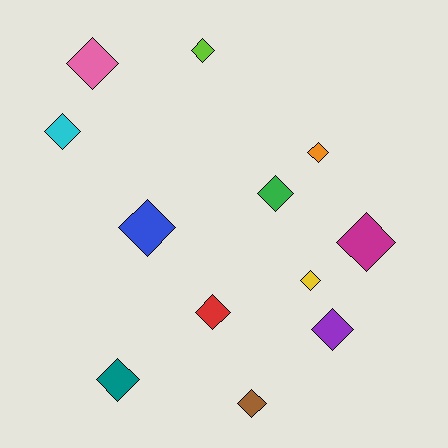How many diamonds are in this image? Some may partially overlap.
There are 12 diamonds.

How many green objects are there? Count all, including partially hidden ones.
There is 1 green object.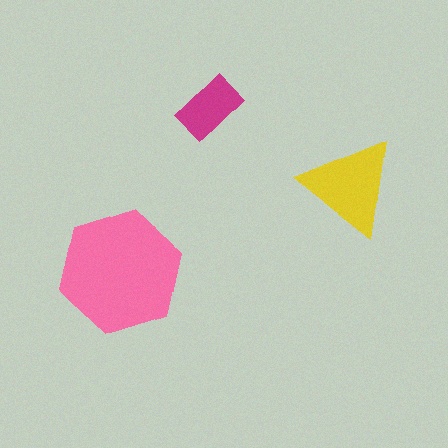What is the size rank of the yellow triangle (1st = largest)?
2nd.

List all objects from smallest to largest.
The magenta rectangle, the yellow triangle, the pink hexagon.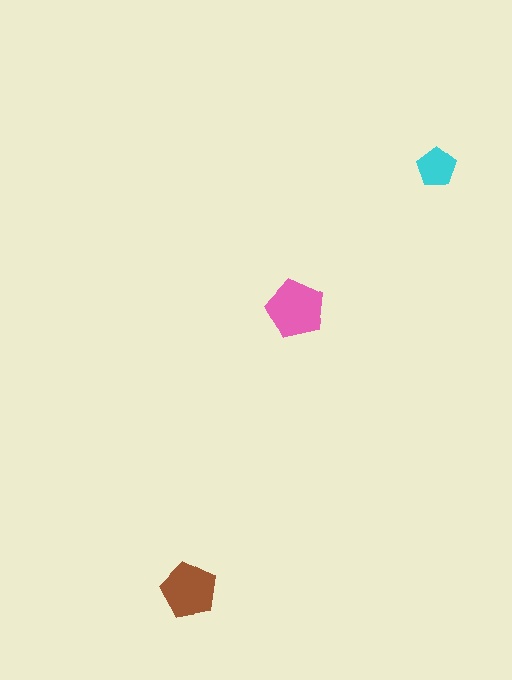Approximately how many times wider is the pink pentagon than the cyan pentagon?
About 1.5 times wider.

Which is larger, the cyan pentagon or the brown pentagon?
The brown one.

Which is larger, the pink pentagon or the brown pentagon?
The pink one.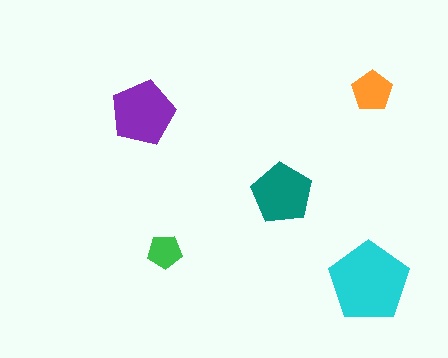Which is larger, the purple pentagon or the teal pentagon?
The purple one.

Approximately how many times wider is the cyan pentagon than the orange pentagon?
About 2 times wider.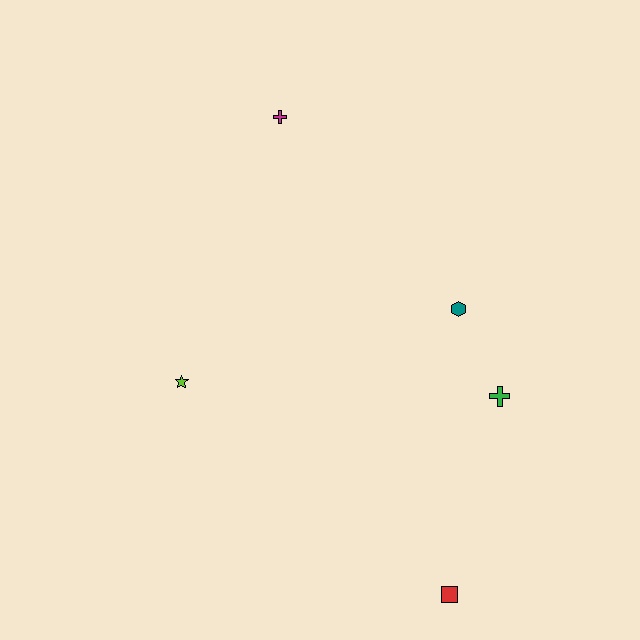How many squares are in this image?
There is 1 square.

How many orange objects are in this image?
There are no orange objects.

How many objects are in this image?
There are 5 objects.